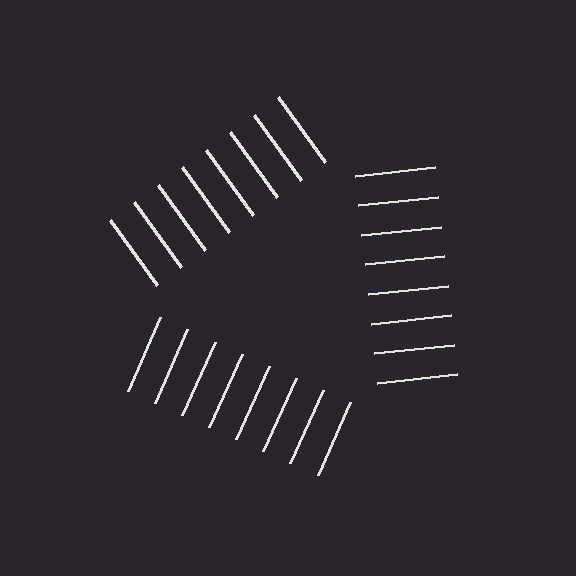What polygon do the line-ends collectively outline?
An illusory triangle — the line segments terminate on its edges but no continuous stroke is drawn.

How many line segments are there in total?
24 — 8 along each of the 3 edges.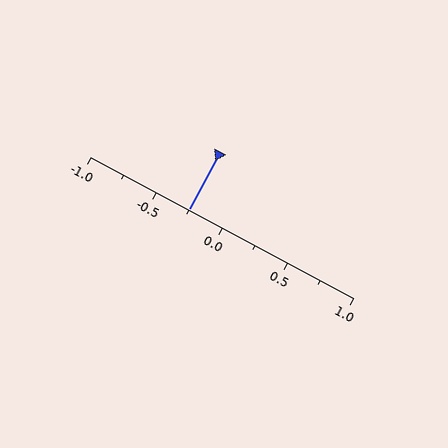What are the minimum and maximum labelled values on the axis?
The axis runs from -1.0 to 1.0.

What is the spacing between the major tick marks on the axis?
The major ticks are spaced 0.5 apart.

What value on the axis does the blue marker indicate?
The marker indicates approximately -0.25.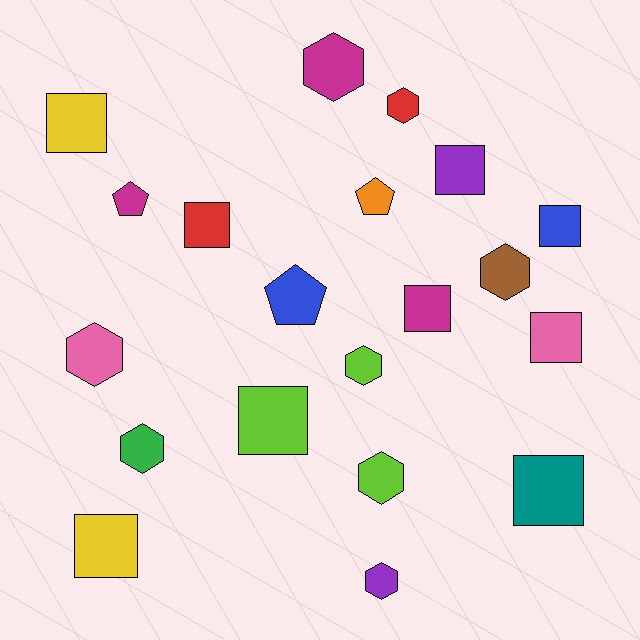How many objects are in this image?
There are 20 objects.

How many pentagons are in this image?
There are 3 pentagons.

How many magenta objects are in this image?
There are 3 magenta objects.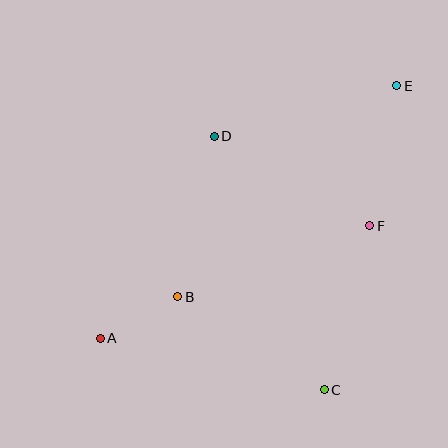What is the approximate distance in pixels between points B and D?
The distance between B and D is approximately 165 pixels.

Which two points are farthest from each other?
Points A and E are farthest from each other.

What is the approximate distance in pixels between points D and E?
The distance between D and E is approximately 189 pixels.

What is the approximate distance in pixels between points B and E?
The distance between B and E is approximately 304 pixels.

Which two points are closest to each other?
Points A and B are closest to each other.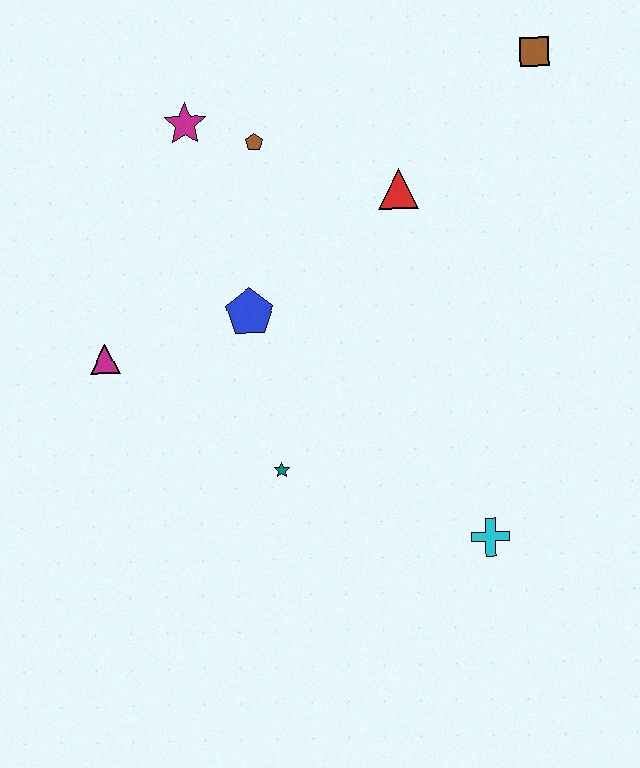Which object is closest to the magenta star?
The brown pentagon is closest to the magenta star.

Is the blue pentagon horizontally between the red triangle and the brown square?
No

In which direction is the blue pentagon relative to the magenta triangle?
The blue pentagon is to the right of the magenta triangle.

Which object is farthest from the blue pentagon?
The brown square is farthest from the blue pentagon.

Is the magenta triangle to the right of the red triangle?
No